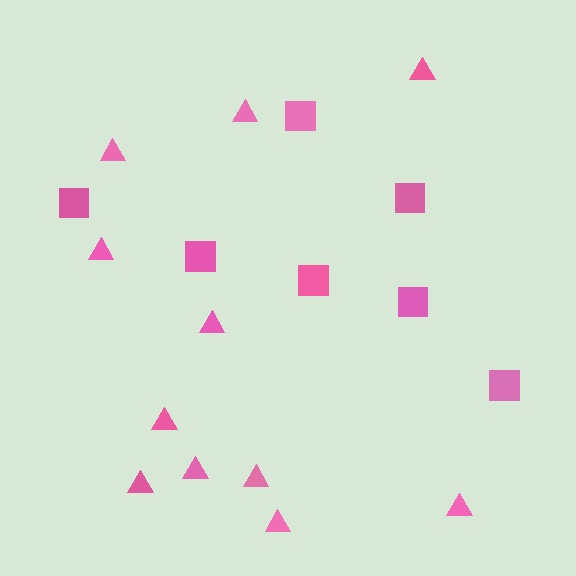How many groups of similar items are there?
There are 2 groups: one group of squares (7) and one group of triangles (11).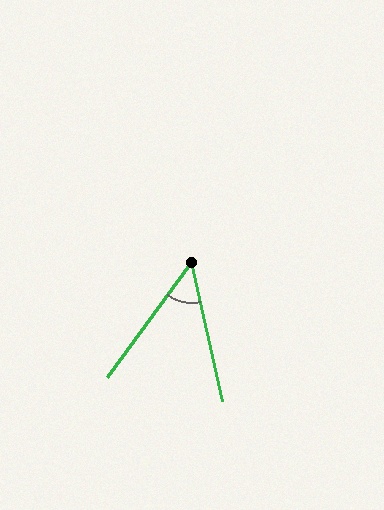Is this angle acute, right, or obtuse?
It is acute.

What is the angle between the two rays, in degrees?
Approximately 49 degrees.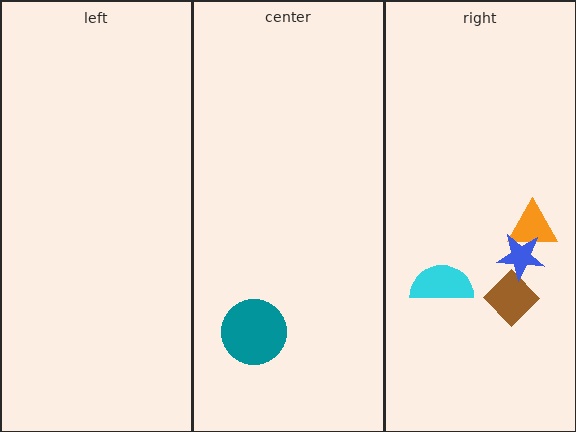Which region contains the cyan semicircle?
The right region.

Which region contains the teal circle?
The center region.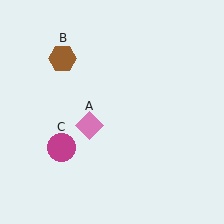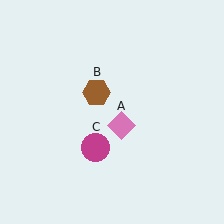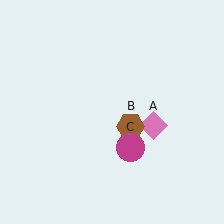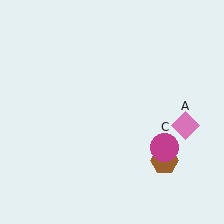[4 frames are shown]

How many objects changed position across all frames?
3 objects changed position: pink diamond (object A), brown hexagon (object B), magenta circle (object C).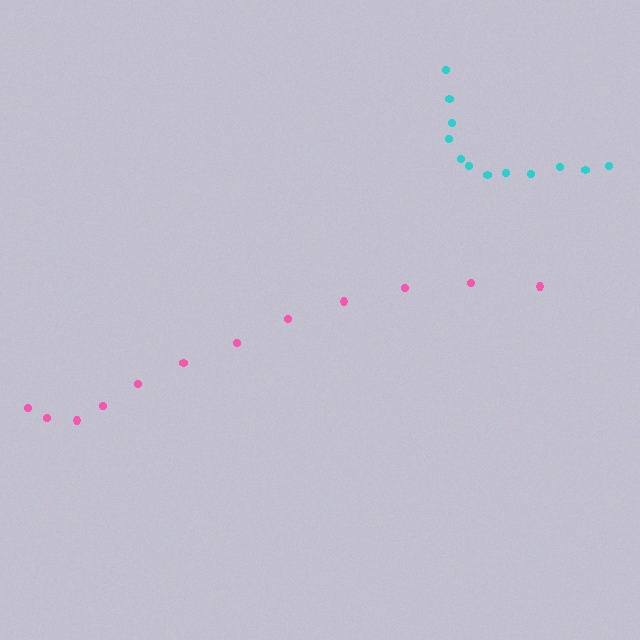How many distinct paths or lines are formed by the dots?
There are 2 distinct paths.